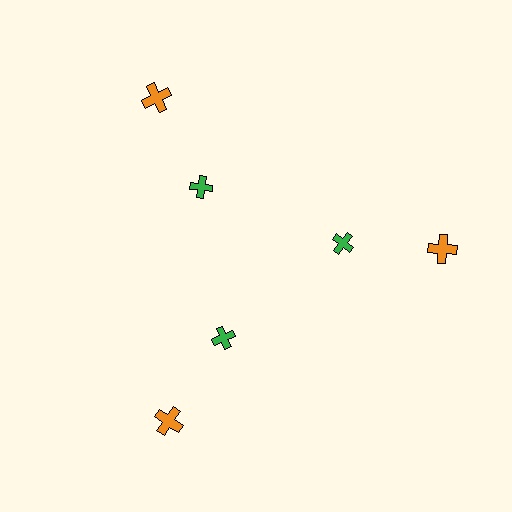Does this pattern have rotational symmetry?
Yes, this pattern has 3-fold rotational symmetry. It looks the same after rotating 120 degrees around the center.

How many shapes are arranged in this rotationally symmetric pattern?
There are 6 shapes, arranged in 3 groups of 2.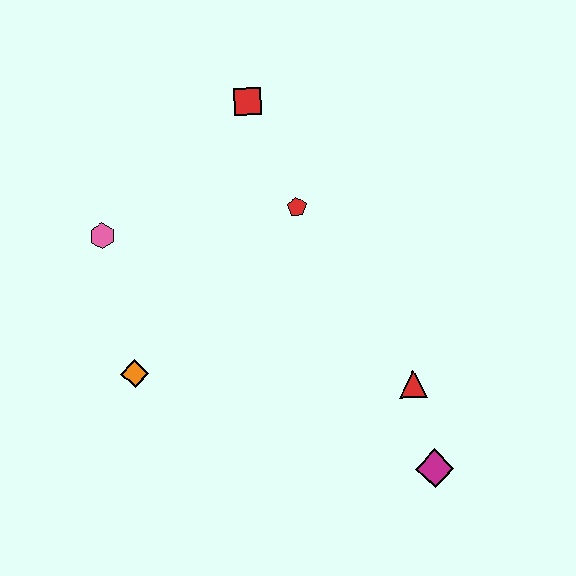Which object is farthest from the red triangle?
The pink hexagon is farthest from the red triangle.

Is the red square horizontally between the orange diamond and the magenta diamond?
Yes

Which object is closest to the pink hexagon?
The orange diamond is closest to the pink hexagon.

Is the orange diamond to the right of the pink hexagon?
Yes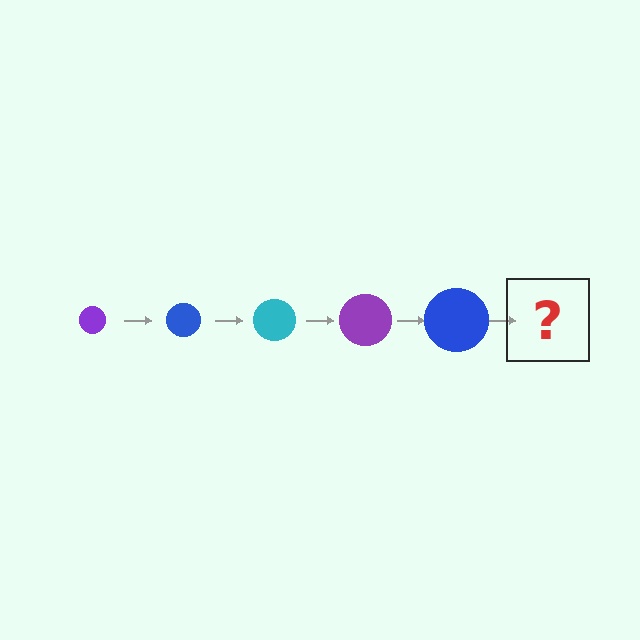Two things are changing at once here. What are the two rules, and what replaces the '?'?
The two rules are that the circle grows larger each step and the color cycles through purple, blue, and cyan. The '?' should be a cyan circle, larger than the previous one.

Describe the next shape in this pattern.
It should be a cyan circle, larger than the previous one.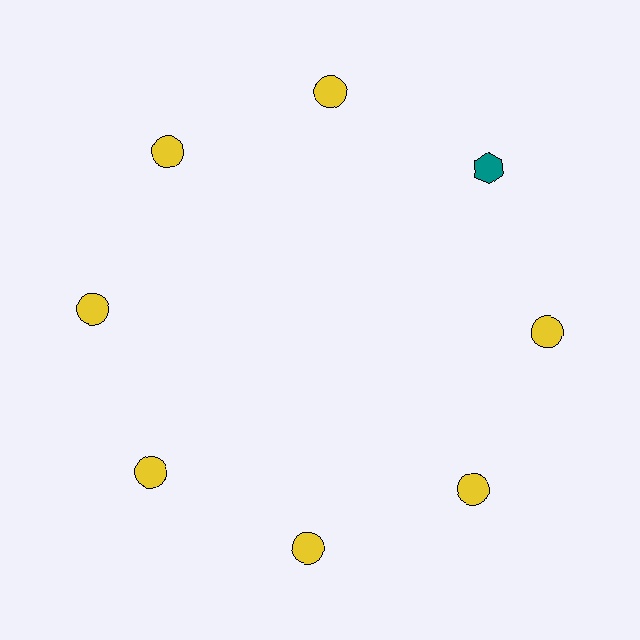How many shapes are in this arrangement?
There are 8 shapes arranged in a ring pattern.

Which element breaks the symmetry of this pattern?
The teal hexagon at roughly the 2 o'clock position breaks the symmetry. All other shapes are yellow circles.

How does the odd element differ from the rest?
It differs in both color (teal instead of yellow) and shape (hexagon instead of circle).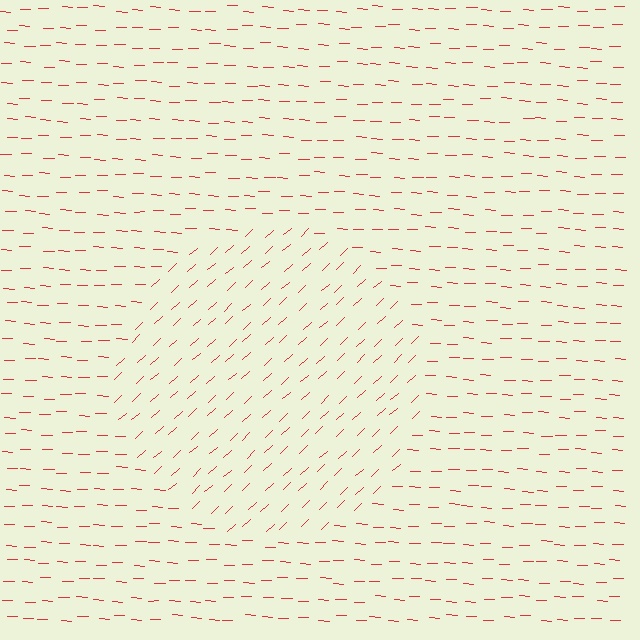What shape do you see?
I see a circle.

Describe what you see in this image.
The image is filled with small red line segments. A circle region in the image has lines oriented differently from the surrounding lines, creating a visible texture boundary.